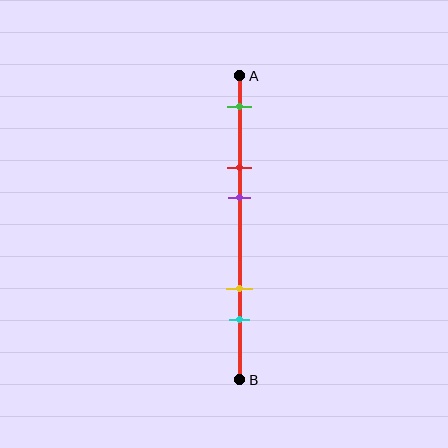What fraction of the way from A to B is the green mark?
The green mark is approximately 10% (0.1) of the way from A to B.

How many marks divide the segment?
There are 5 marks dividing the segment.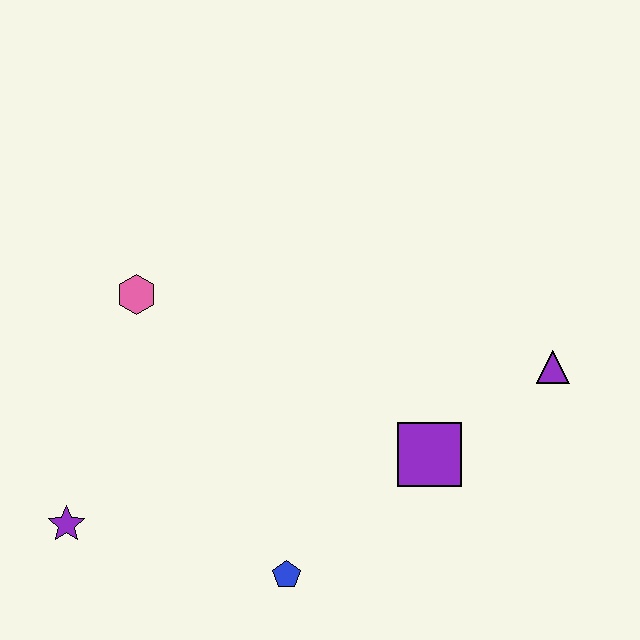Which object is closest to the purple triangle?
The purple square is closest to the purple triangle.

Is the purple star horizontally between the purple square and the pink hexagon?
No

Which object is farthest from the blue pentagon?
The purple triangle is farthest from the blue pentagon.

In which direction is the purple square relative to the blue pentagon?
The purple square is to the right of the blue pentagon.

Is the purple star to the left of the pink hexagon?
Yes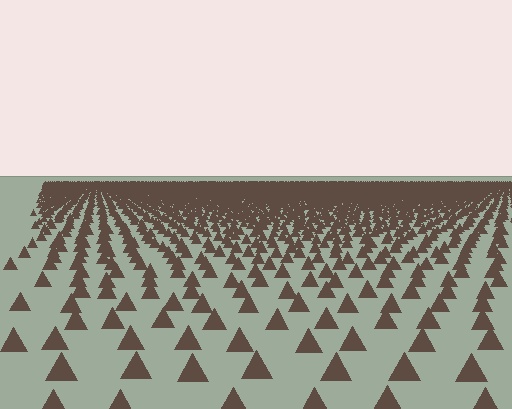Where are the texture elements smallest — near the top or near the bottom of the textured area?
Near the top.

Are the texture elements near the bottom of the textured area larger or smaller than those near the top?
Larger. Near the bottom, elements are closer to the viewer and appear at a bigger on-screen size.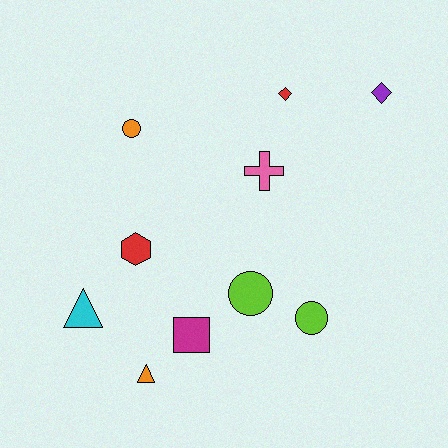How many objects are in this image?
There are 10 objects.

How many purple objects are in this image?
There is 1 purple object.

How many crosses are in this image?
There is 1 cross.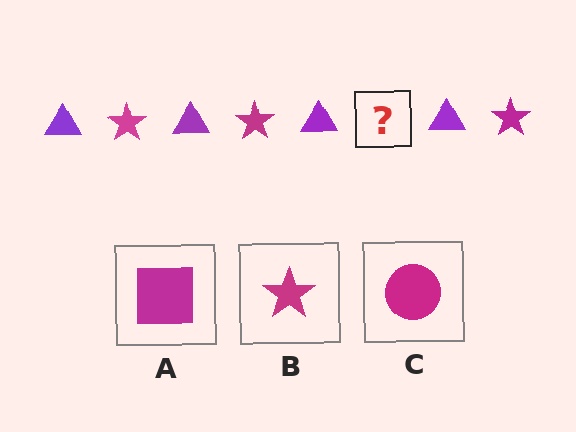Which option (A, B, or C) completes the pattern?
B.